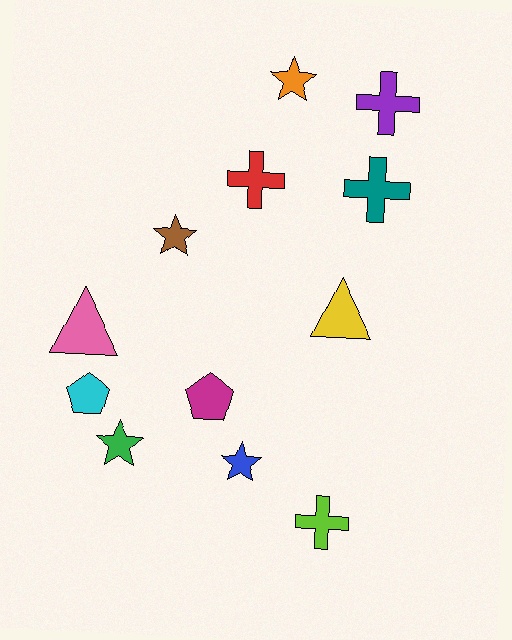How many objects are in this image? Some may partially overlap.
There are 12 objects.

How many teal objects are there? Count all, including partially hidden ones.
There is 1 teal object.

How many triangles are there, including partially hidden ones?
There are 2 triangles.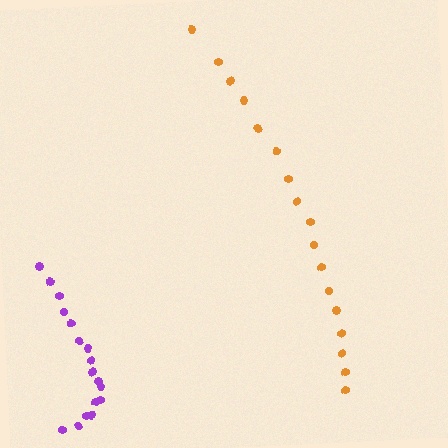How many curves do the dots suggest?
There are 2 distinct paths.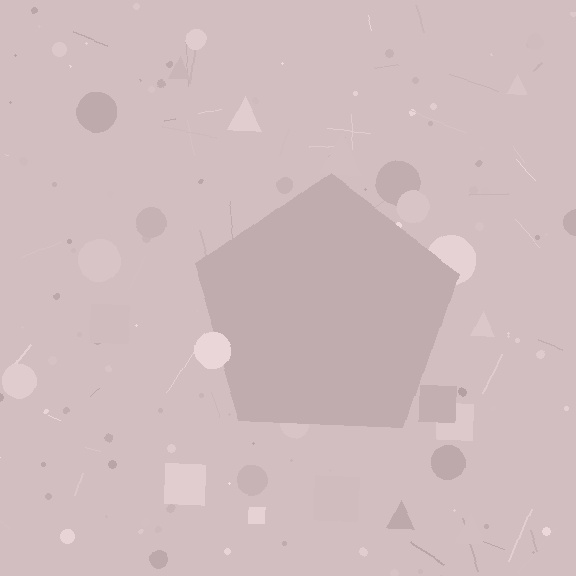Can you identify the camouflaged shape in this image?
The camouflaged shape is a pentagon.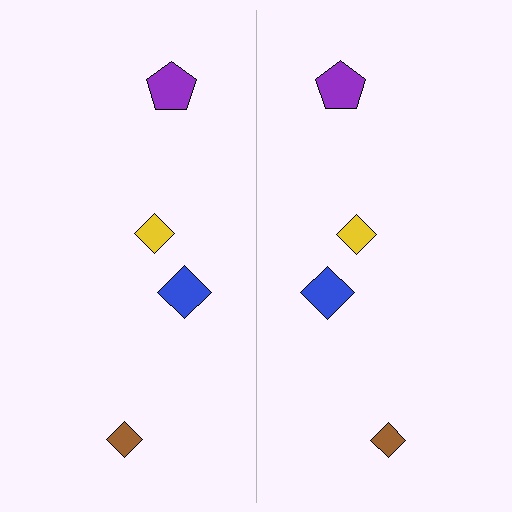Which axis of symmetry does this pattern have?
The pattern has a vertical axis of symmetry running through the center of the image.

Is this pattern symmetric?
Yes, this pattern has bilateral (reflection) symmetry.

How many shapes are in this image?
There are 8 shapes in this image.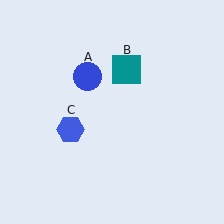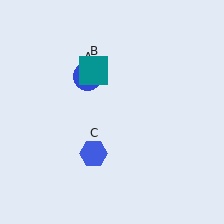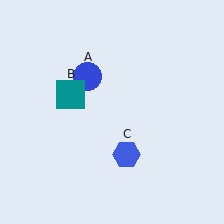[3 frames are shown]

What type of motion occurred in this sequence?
The teal square (object B), blue hexagon (object C) rotated counterclockwise around the center of the scene.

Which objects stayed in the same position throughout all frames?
Blue circle (object A) remained stationary.